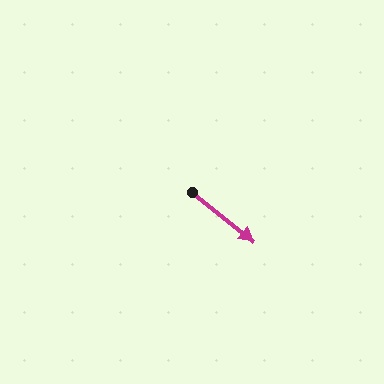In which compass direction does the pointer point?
Southeast.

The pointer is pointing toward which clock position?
Roughly 4 o'clock.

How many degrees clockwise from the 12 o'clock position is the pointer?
Approximately 129 degrees.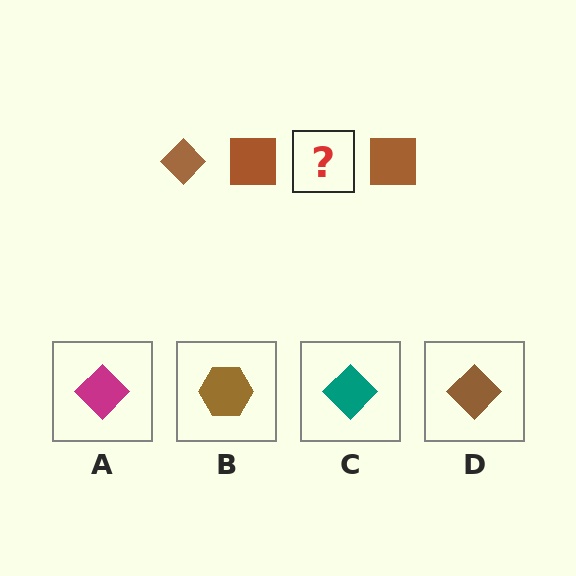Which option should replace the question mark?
Option D.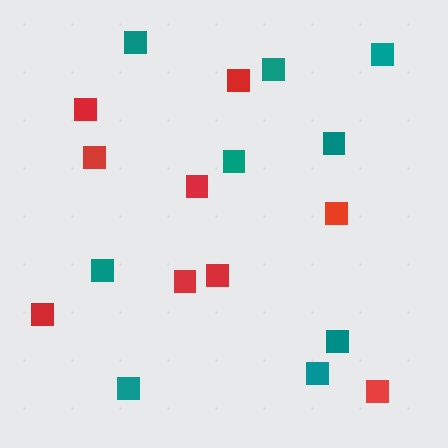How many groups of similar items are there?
There are 2 groups: one group of teal squares (9) and one group of red squares (9).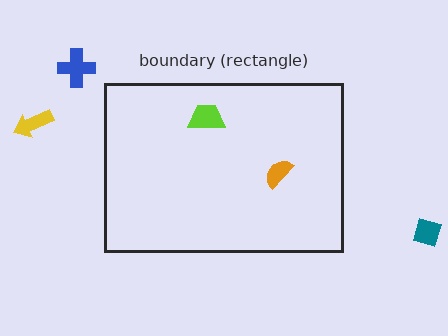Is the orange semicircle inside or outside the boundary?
Inside.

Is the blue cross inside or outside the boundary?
Outside.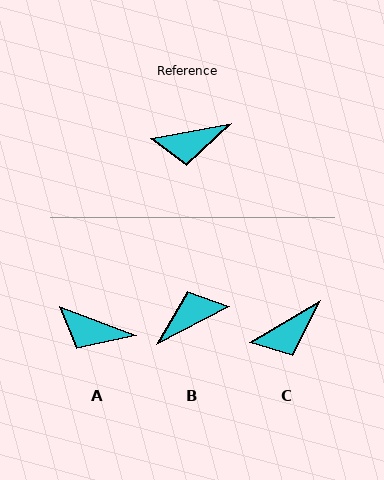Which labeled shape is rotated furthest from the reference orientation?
B, about 163 degrees away.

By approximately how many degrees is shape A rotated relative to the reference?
Approximately 31 degrees clockwise.